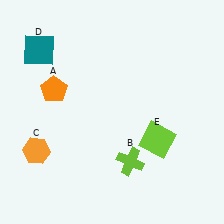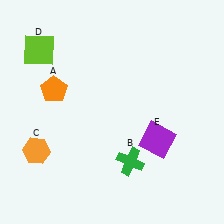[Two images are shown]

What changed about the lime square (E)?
In Image 1, E is lime. In Image 2, it changed to purple.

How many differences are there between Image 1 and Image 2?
There are 3 differences between the two images.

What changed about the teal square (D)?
In Image 1, D is teal. In Image 2, it changed to lime.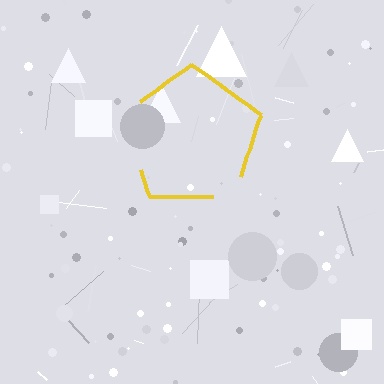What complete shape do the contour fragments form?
The contour fragments form a pentagon.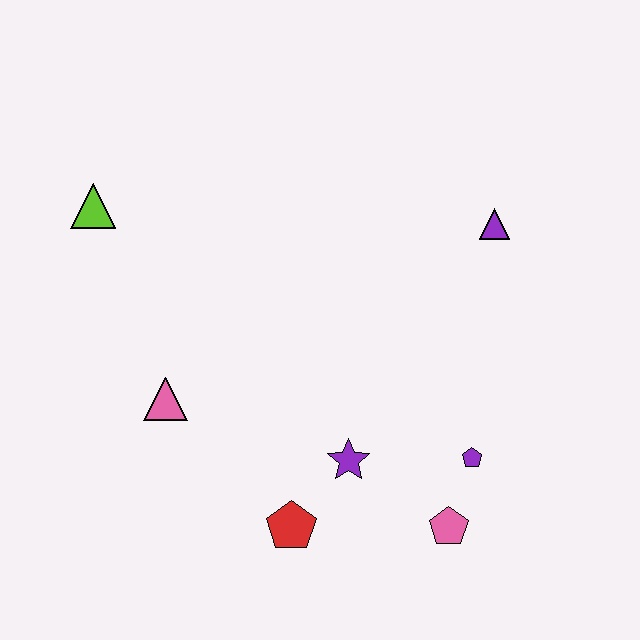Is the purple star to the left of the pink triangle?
No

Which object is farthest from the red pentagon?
The lime triangle is farthest from the red pentagon.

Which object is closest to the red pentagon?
The purple star is closest to the red pentagon.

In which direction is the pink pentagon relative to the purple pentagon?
The pink pentagon is below the purple pentagon.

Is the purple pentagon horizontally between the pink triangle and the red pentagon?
No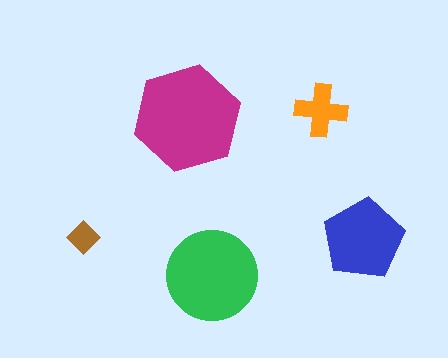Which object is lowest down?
The green circle is bottommost.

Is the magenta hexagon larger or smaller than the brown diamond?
Larger.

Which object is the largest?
The magenta hexagon.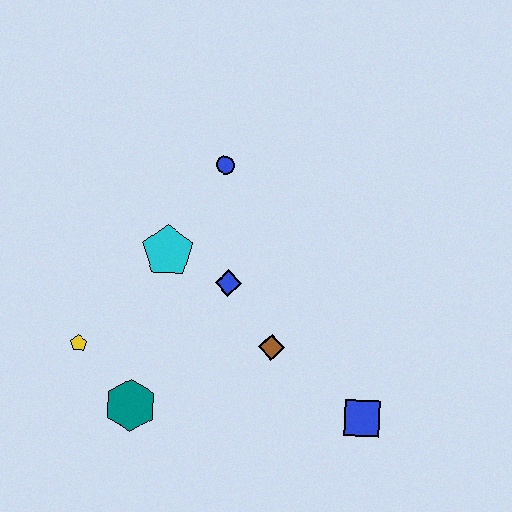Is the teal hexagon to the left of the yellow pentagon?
No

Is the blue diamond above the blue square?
Yes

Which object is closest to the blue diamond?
The cyan pentagon is closest to the blue diamond.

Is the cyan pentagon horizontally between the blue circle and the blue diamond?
No